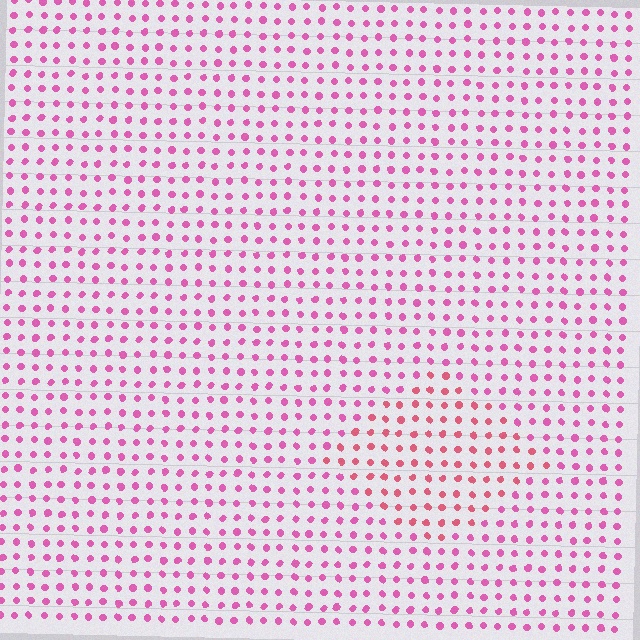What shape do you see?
I see a diamond.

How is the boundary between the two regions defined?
The boundary is defined purely by a slight shift in hue (about 26 degrees). Spacing, size, and orientation are identical on both sides.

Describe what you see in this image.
The image is filled with small pink elements in a uniform arrangement. A diamond-shaped region is visible where the elements are tinted to a slightly different hue, forming a subtle color boundary.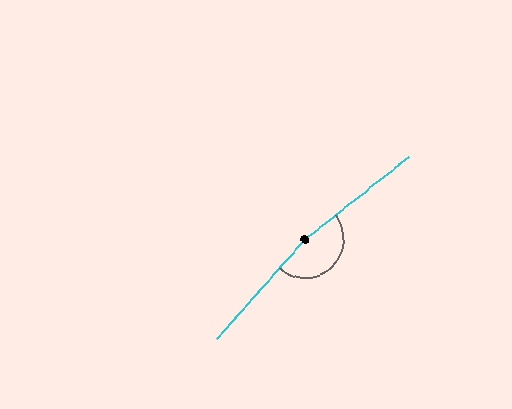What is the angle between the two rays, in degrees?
Approximately 170 degrees.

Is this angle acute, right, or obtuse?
It is obtuse.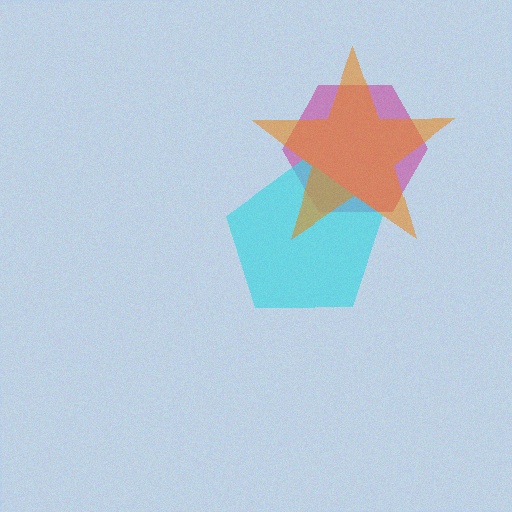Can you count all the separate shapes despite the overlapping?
Yes, there are 3 separate shapes.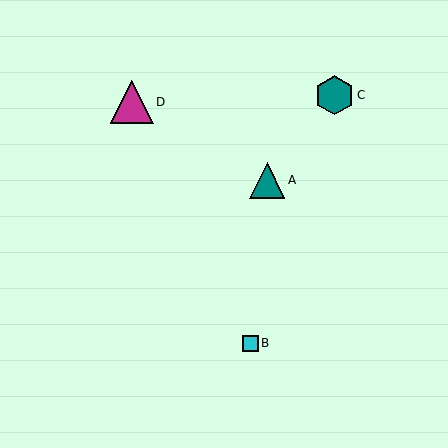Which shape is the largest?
The magenta triangle (labeled D) is the largest.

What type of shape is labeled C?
Shape C is a teal hexagon.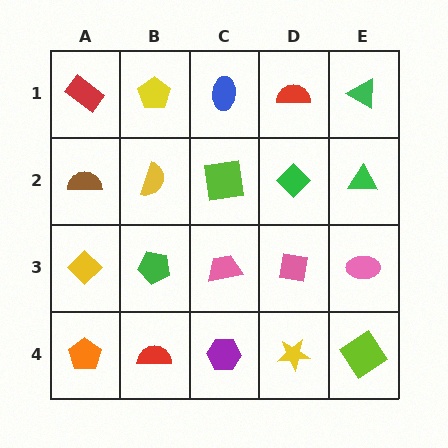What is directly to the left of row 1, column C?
A yellow pentagon.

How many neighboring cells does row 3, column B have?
4.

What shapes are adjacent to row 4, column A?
A yellow diamond (row 3, column A), a red semicircle (row 4, column B).